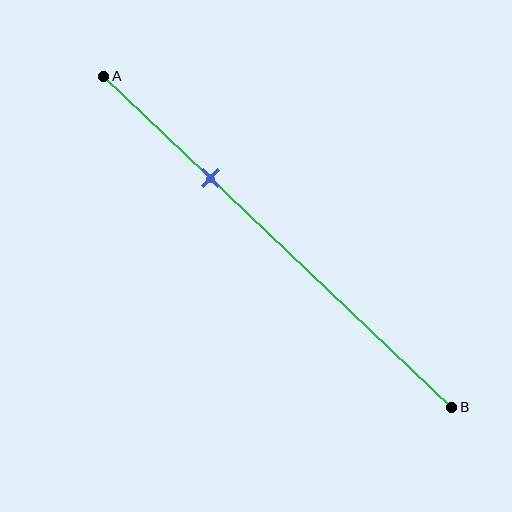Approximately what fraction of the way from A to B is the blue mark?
The blue mark is approximately 30% of the way from A to B.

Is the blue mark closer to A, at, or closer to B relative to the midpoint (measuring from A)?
The blue mark is closer to point A than the midpoint of segment AB.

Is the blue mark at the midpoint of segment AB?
No, the mark is at about 30% from A, not at the 50% midpoint.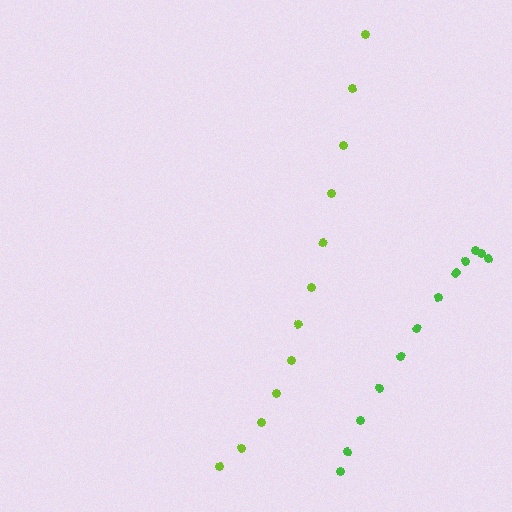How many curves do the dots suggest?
There are 2 distinct paths.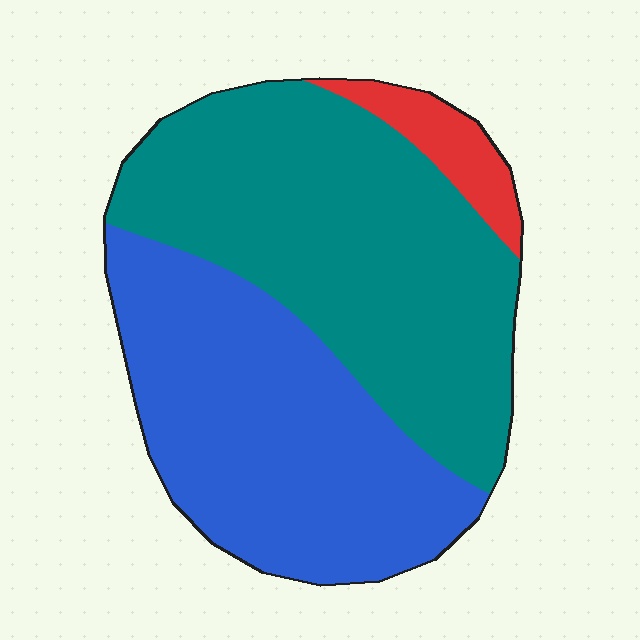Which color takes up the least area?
Red, at roughly 5%.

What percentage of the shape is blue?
Blue takes up about two fifths (2/5) of the shape.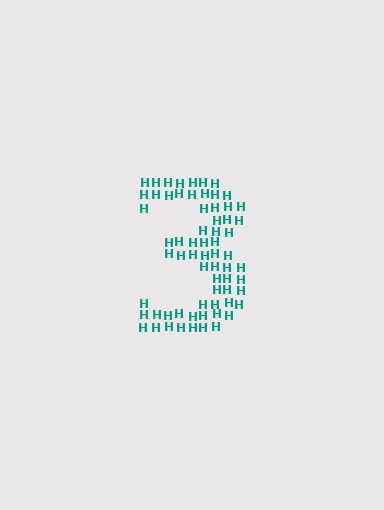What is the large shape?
The large shape is the digit 3.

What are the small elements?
The small elements are letter H's.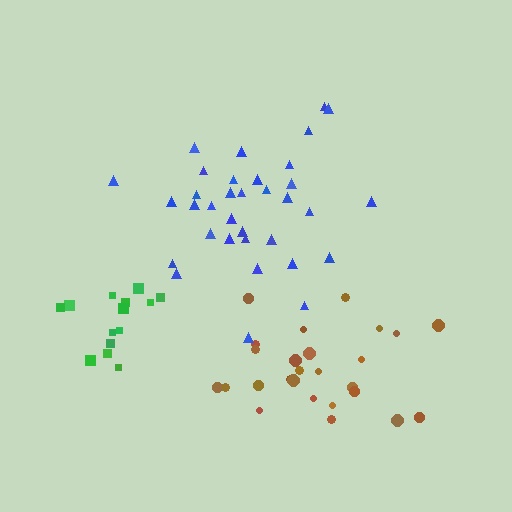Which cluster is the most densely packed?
Blue.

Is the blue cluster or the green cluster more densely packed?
Blue.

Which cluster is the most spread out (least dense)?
Brown.